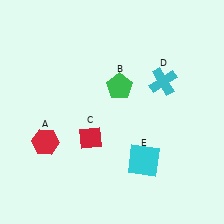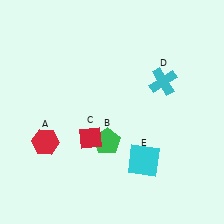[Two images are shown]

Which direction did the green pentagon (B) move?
The green pentagon (B) moved down.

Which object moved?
The green pentagon (B) moved down.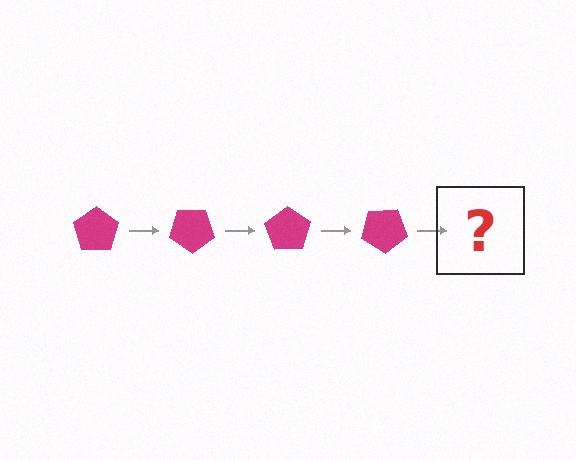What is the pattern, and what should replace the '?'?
The pattern is that the pentagon rotates 35 degrees each step. The '?' should be a magenta pentagon rotated 140 degrees.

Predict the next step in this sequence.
The next step is a magenta pentagon rotated 140 degrees.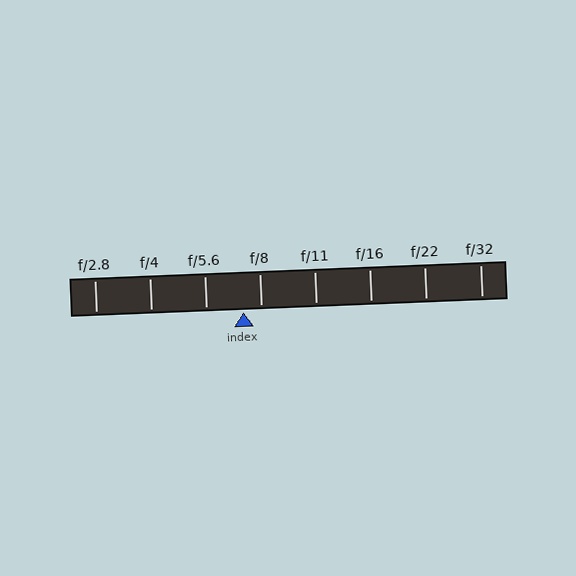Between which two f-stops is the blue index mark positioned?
The index mark is between f/5.6 and f/8.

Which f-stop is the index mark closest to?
The index mark is closest to f/8.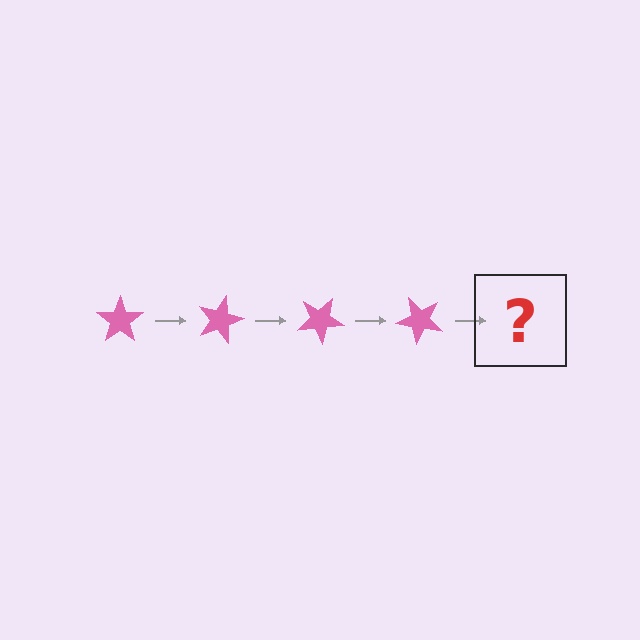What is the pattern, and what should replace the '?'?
The pattern is that the star rotates 15 degrees each step. The '?' should be a pink star rotated 60 degrees.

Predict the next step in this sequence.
The next step is a pink star rotated 60 degrees.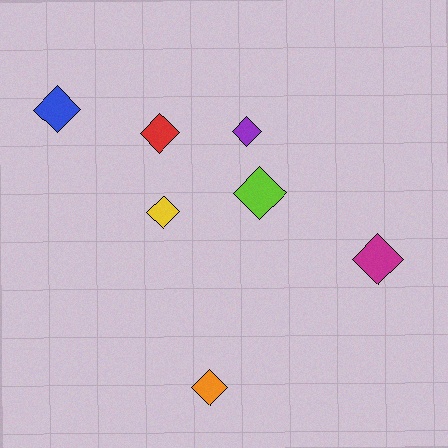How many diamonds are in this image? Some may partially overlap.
There are 7 diamonds.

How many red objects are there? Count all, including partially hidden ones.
There is 1 red object.